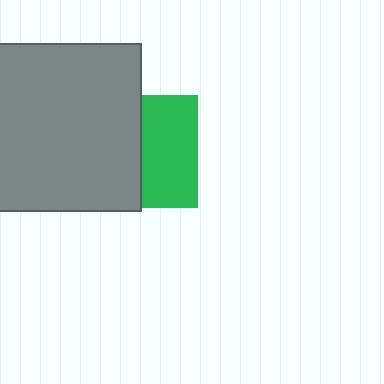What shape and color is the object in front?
The object in front is a gray rectangle.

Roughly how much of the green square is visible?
About half of it is visible (roughly 50%).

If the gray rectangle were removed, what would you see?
You would see the complete green square.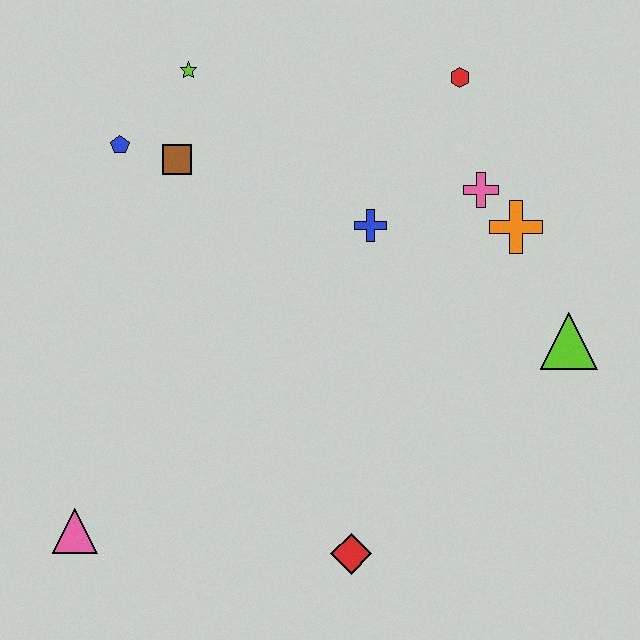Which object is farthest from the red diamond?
The lime star is farthest from the red diamond.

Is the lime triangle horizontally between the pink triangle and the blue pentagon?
No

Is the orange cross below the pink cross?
Yes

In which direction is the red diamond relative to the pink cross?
The red diamond is below the pink cross.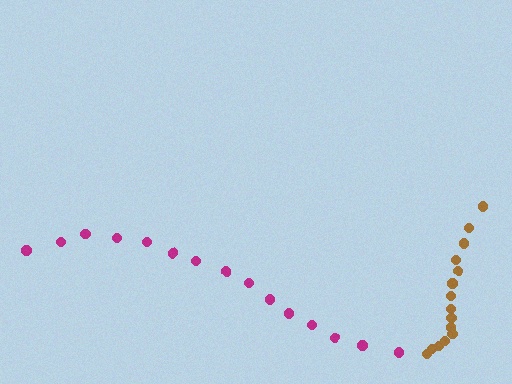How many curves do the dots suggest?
There are 2 distinct paths.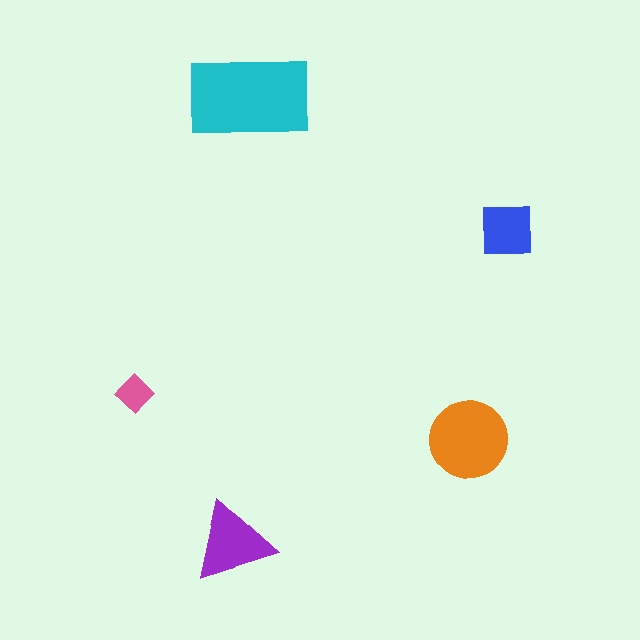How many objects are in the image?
There are 5 objects in the image.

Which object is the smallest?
The pink diamond.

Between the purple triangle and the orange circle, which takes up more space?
The orange circle.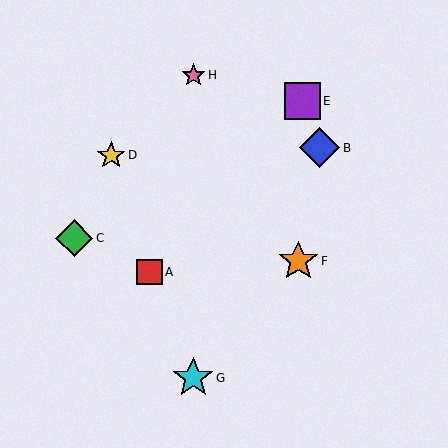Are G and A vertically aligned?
No, G is at x≈193 and A is at x≈149.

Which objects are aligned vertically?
Objects G, H are aligned vertically.